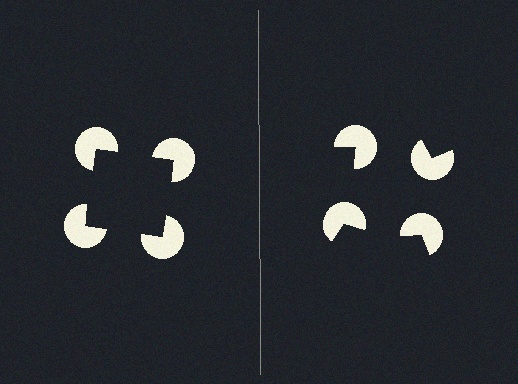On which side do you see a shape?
An illusory square appears on the left side. On the right side the wedge cuts are rotated, so no coherent shape forms.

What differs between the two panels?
The pac-man discs are positioned identically on both sides; only the wedge orientations differ. On the left they align to a square; on the right they are misaligned.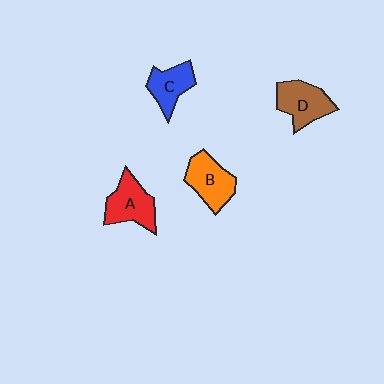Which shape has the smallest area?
Shape C (blue).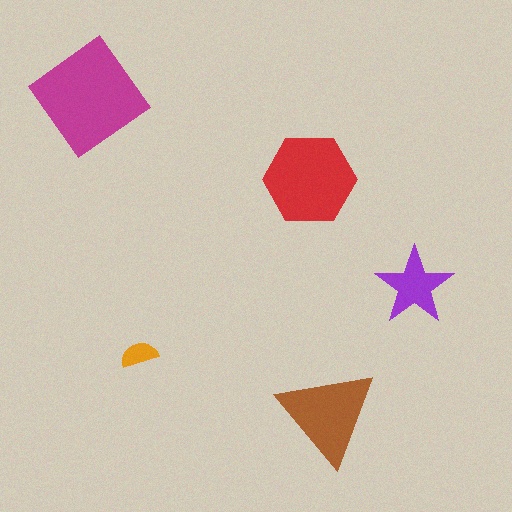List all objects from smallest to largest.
The orange semicircle, the purple star, the brown triangle, the red hexagon, the magenta diamond.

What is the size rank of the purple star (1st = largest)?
4th.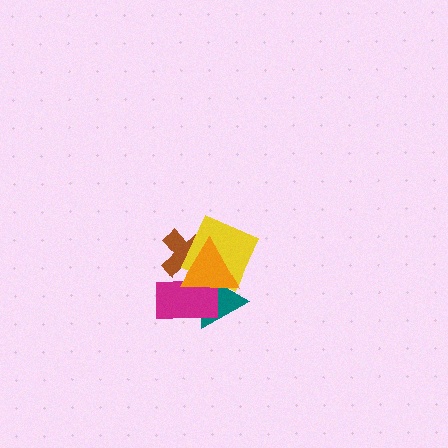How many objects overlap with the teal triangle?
3 objects overlap with the teal triangle.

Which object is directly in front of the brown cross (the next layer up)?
The yellow square is directly in front of the brown cross.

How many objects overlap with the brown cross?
3 objects overlap with the brown cross.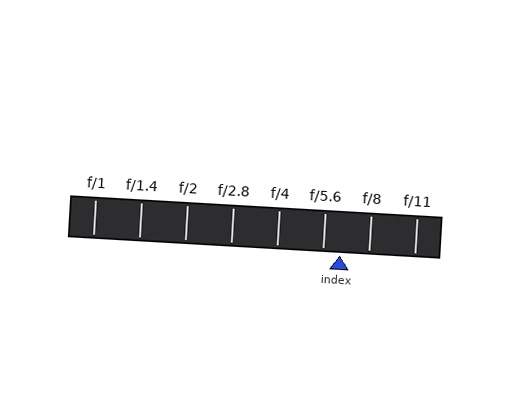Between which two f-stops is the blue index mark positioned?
The index mark is between f/5.6 and f/8.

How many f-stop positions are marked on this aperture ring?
There are 8 f-stop positions marked.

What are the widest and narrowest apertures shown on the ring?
The widest aperture shown is f/1 and the narrowest is f/11.